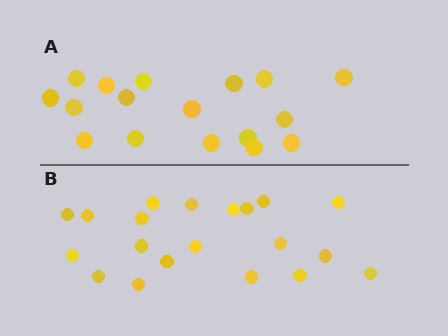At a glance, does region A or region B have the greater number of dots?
Region B (the bottom region) has more dots.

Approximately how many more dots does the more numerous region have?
Region B has just a few more — roughly 2 or 3 more dots than region A.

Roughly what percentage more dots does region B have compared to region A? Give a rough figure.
About 20% more.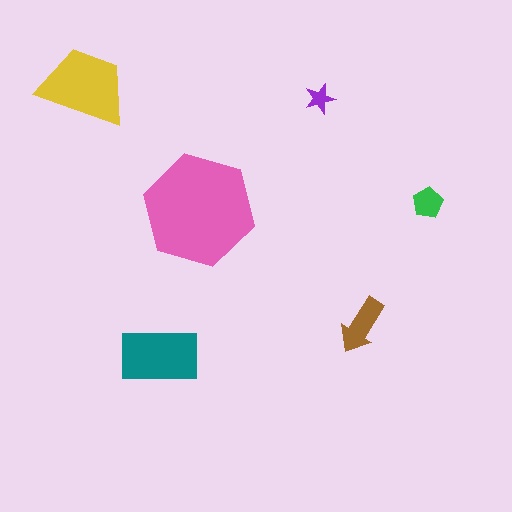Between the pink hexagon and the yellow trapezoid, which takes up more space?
The pink hexagon.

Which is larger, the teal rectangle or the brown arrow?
The teal rectangle.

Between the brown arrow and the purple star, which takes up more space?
The brown arrow.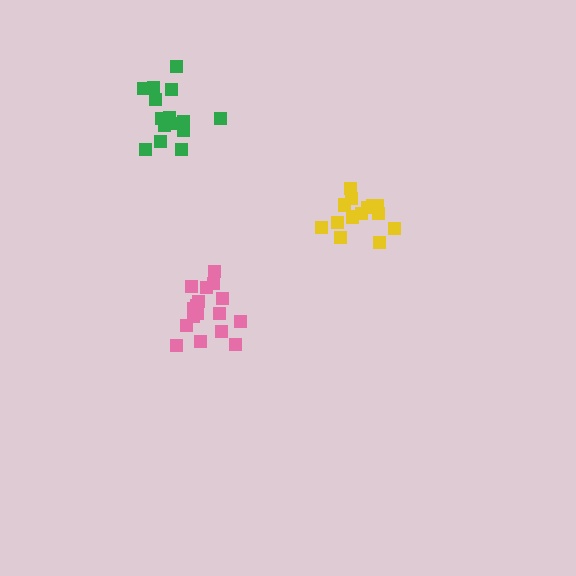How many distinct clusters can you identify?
There are 3 distinct clusters.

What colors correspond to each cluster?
The clusters are colored: pink, yellow, green.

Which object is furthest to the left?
The green cluster is leftmost.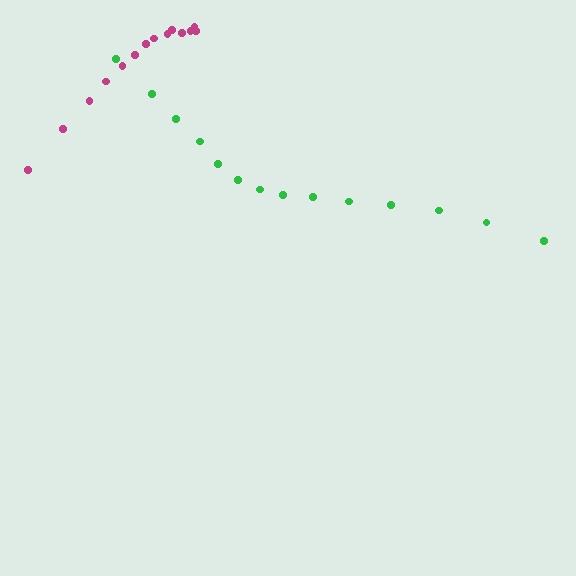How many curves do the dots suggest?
There are 2 distinct paths.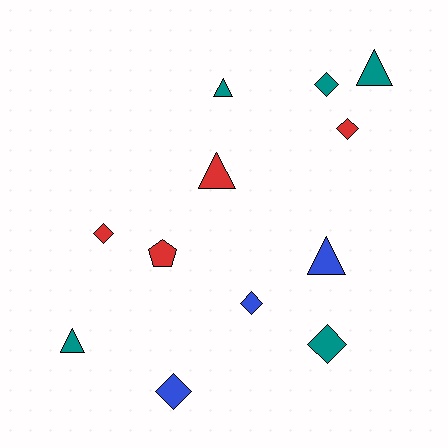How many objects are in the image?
There are 12 objects.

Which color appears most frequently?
Teal, with 5 objects.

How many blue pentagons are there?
There are no blue pentagons.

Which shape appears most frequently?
Diamond, with 6 objects.